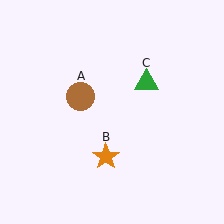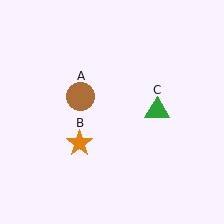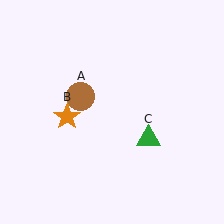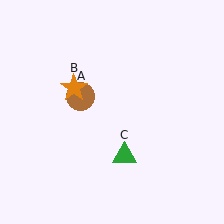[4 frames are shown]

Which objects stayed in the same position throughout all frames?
Brown circle (object A) remained stationary.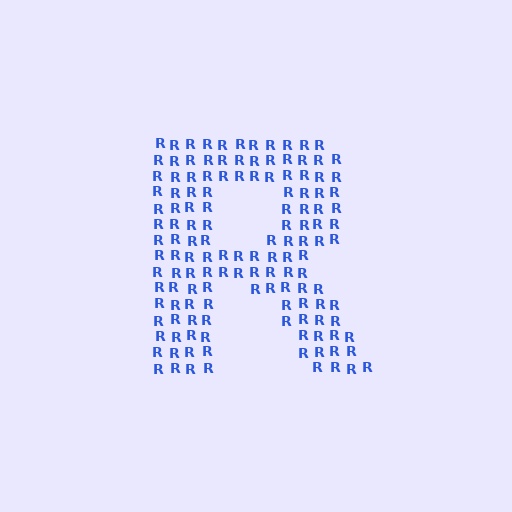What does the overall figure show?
The overall figure shows the letter R.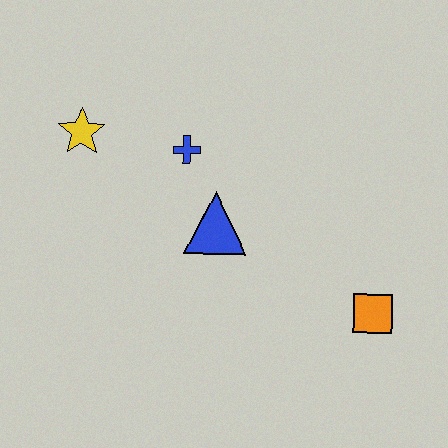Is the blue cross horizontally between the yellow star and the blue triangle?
Yes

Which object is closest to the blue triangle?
The blue cross is closest to the blue triangle.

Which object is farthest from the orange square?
The yellow star is farthest from the orange square.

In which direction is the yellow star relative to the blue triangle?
The yellow star is to the left of the blue triangle.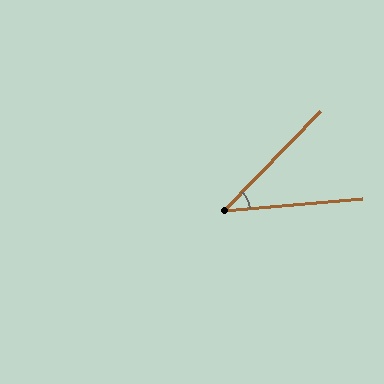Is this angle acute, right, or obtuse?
It is acute.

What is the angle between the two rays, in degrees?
Approximately 41 degrees.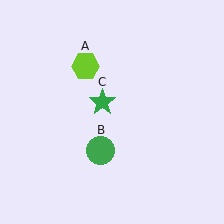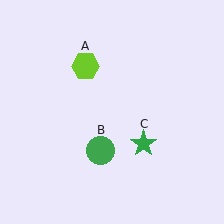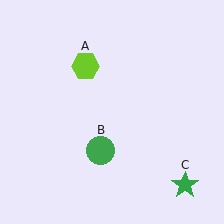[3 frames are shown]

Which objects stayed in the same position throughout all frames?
Lime hexagon (object A) and green circle (object B) remained stationary.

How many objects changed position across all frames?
1 object changed position: green star (object C).